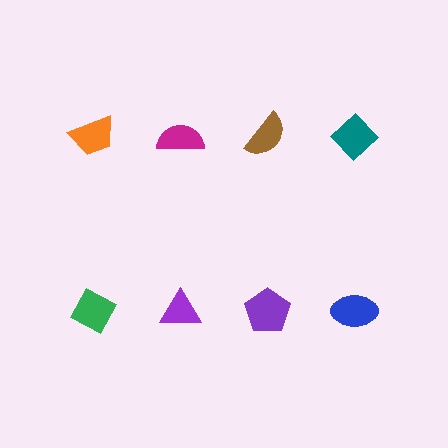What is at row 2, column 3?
A purple pentagon.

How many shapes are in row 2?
4 shapes.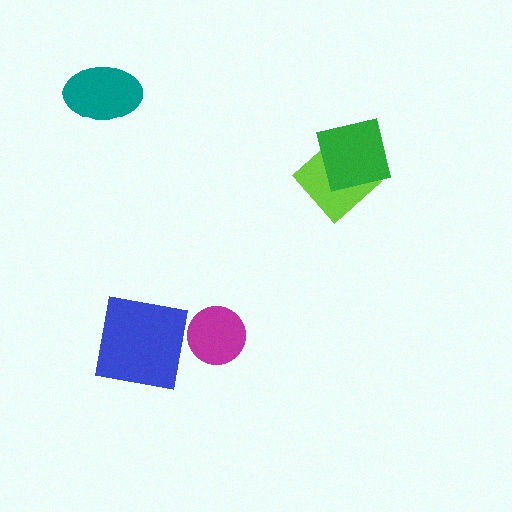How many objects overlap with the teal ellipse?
0 objects overlap with the teal ellipse.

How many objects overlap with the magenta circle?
0 objects overlap with the magenta circle.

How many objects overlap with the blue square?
0 objects overlap with the blue square.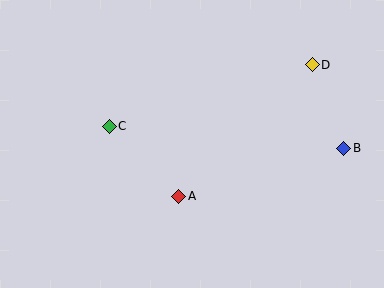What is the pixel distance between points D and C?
The distance between D and C is 212 pixels.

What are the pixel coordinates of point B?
Point B is at (344, 148).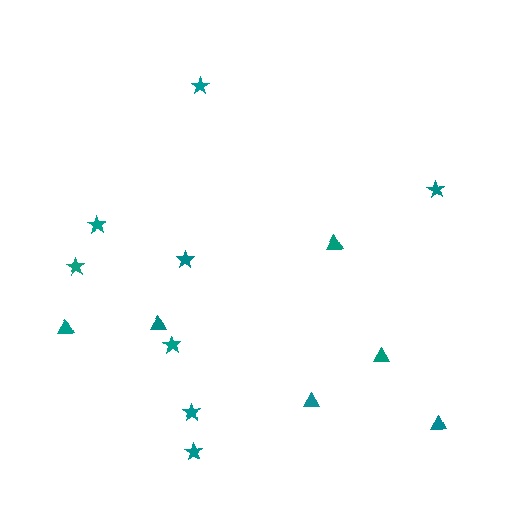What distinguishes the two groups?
There are 2 groups: one group of stars (8) and one group of triangles (6).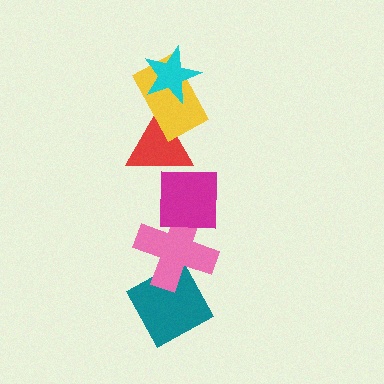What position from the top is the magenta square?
The magenta square is 4th from the top.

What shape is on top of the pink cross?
The magenta square is on top of the pink cross.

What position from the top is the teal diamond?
The teal diamond is 6th from the top.